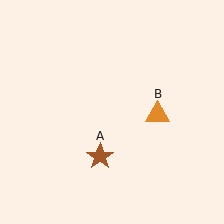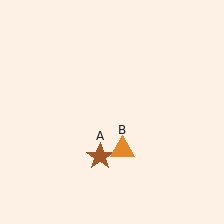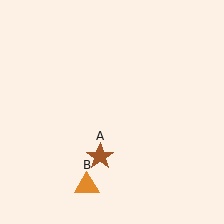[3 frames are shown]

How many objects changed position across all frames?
1 object changed position: orange triangle (object B).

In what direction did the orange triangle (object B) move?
The orange triangle (object B) moved down and to the left.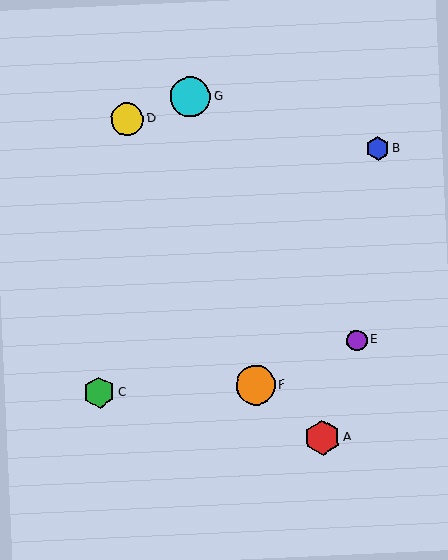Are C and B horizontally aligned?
No, C is at y≈392 and B is at y≈149.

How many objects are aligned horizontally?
2 objects (C, F) are aligned horizontally.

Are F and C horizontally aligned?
Yes, both are at y≈385.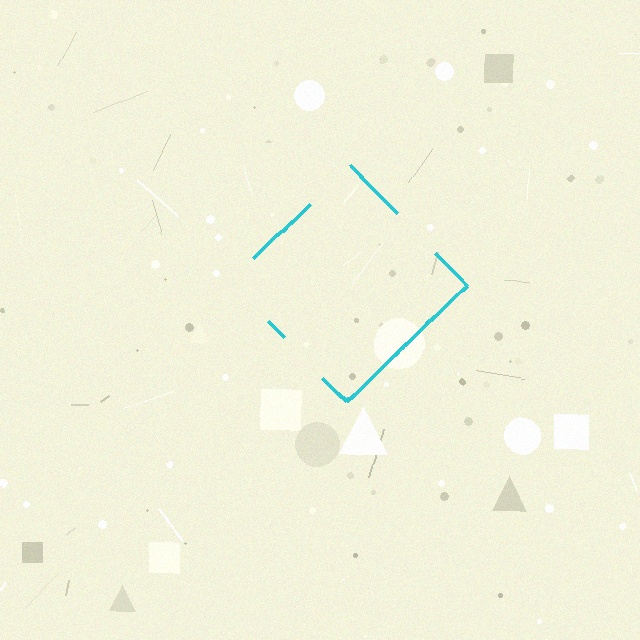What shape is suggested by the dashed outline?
The dashed outline suggests a diamond.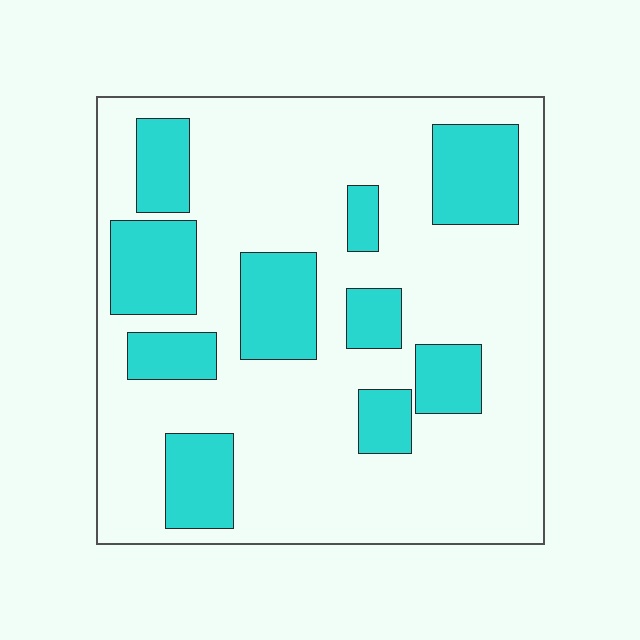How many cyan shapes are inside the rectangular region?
10.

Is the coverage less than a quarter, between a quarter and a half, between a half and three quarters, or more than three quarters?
Between a quarter and a half.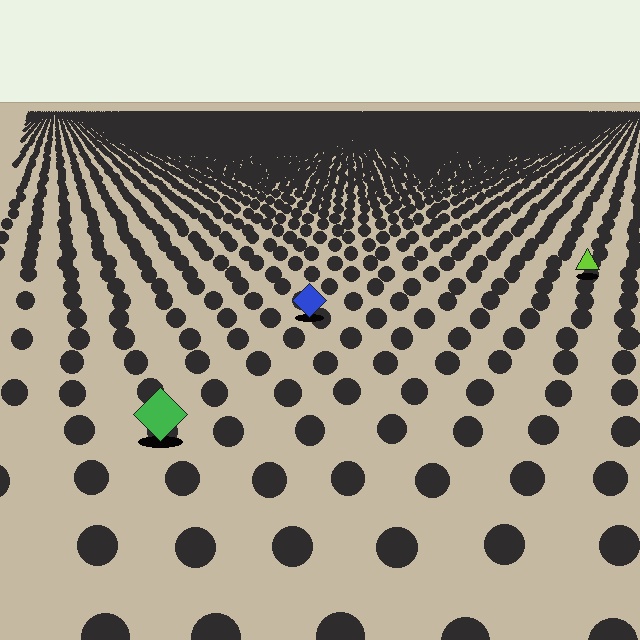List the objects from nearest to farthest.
From nearest to farthest: the green diamond, the blue diamond, the lime triangle.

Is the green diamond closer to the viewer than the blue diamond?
Yes. The green diamond is closer — you can tell from the texture gradient: the ground texture is coarser near it.